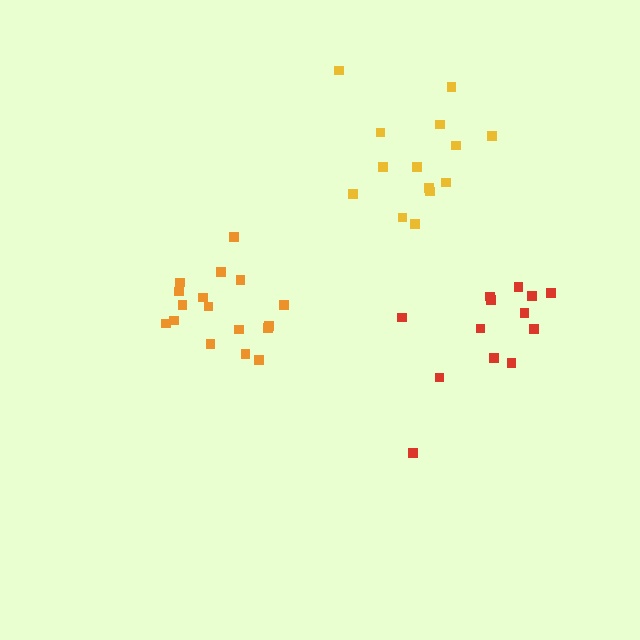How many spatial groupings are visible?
There are 3 spatial groupings.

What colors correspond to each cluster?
The clusters are colored: orange, red, yellow.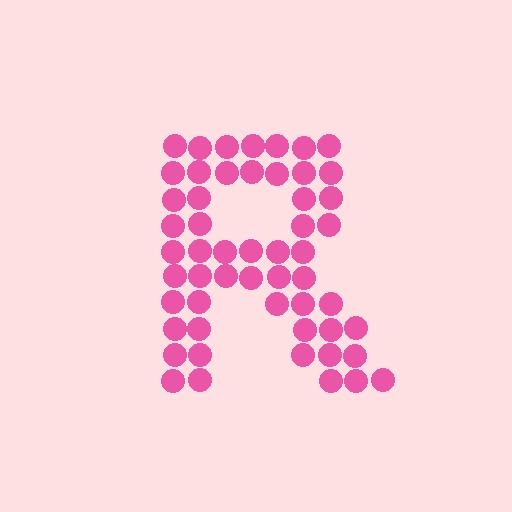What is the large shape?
The large shape is the letter R.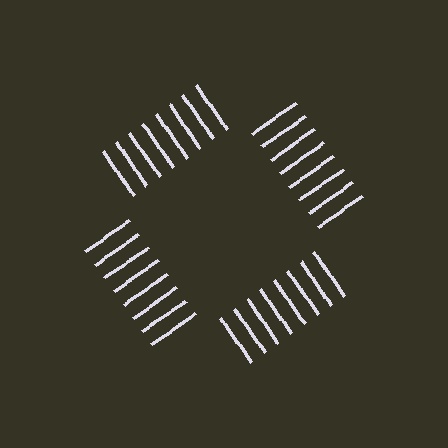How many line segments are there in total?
32 — 8 along each of the 4 edges.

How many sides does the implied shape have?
4 sides — the line-ends trace a square.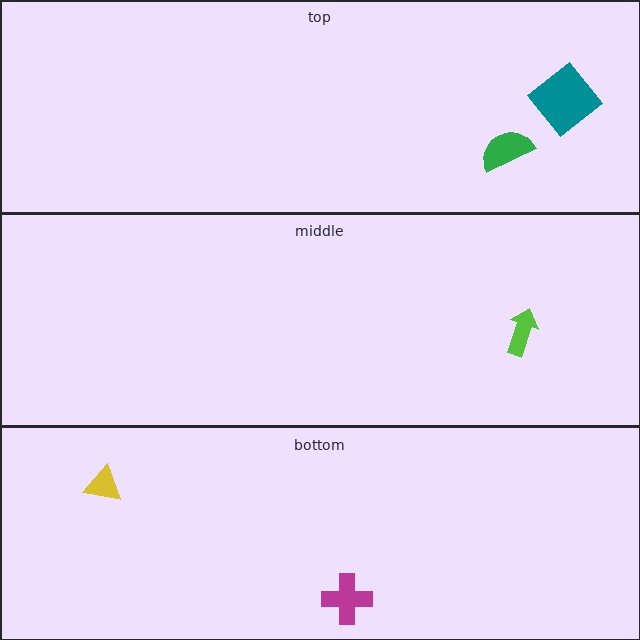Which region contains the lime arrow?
The middle region.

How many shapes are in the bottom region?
2.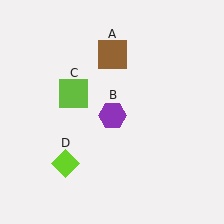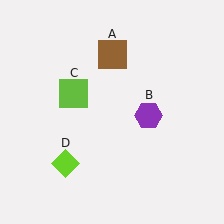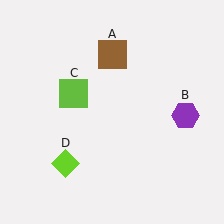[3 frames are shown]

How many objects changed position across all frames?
1 object changed position: purple hexagon (object B).